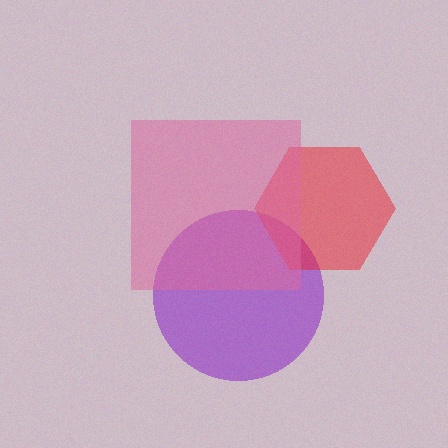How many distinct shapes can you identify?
There are 3 distinct shapes: a purple circle, a red hexagon, a pink square.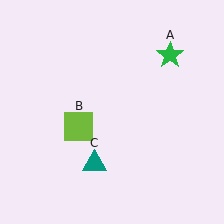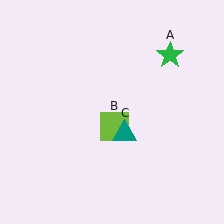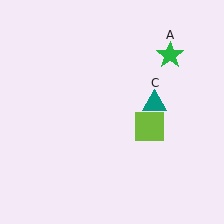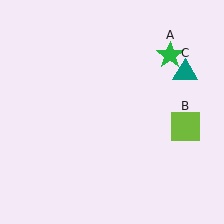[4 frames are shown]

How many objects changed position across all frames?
2 objects changed position: lime square (object B), teal triangle (object C).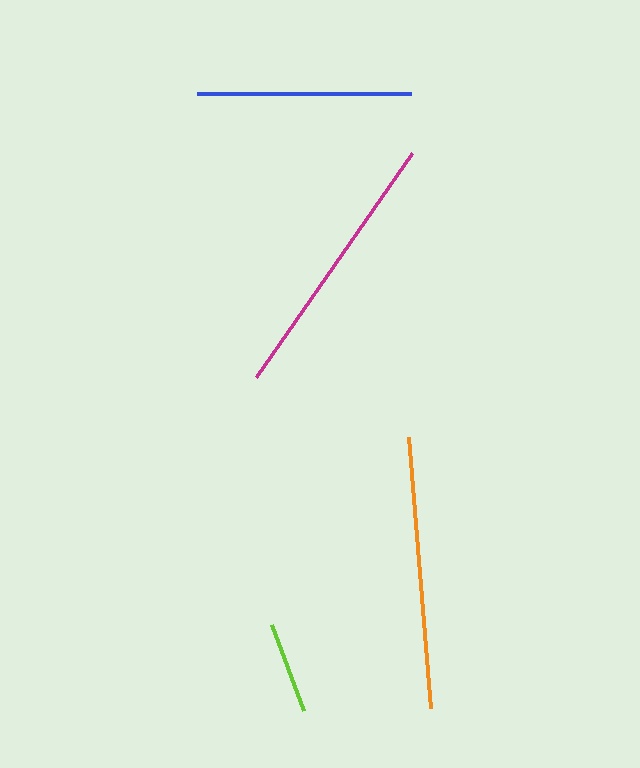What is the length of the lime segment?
The lime segment is approximately 92 pixels long.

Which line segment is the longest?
The magenta line is the longest at approximately 273 pixels.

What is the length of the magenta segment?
The magenta segment is approximately 273 pixels long.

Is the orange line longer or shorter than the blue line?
The orange line is longer than the blue line.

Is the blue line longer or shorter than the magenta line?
The magenta line is longer than the blue line.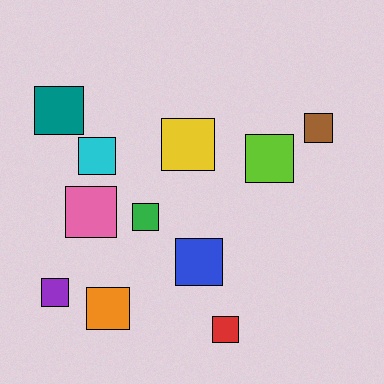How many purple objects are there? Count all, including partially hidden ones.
There is 1 purple object.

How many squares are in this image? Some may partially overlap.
There are 11 squares.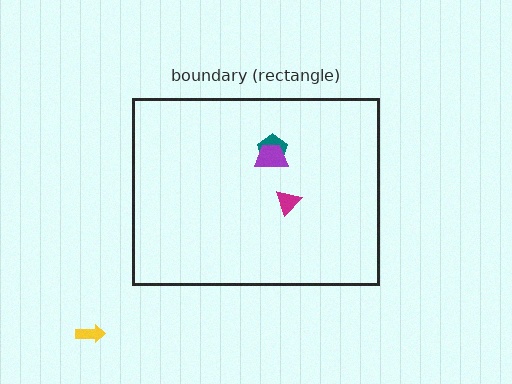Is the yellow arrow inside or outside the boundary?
Outside.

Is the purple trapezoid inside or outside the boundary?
Inside.